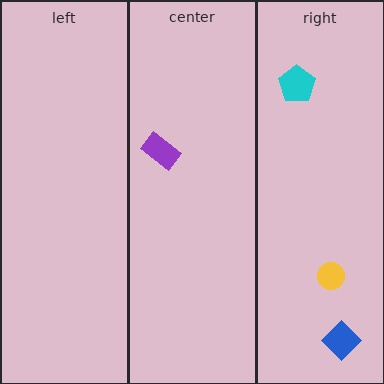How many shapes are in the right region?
3.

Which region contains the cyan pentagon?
The right region.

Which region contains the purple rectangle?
The center region.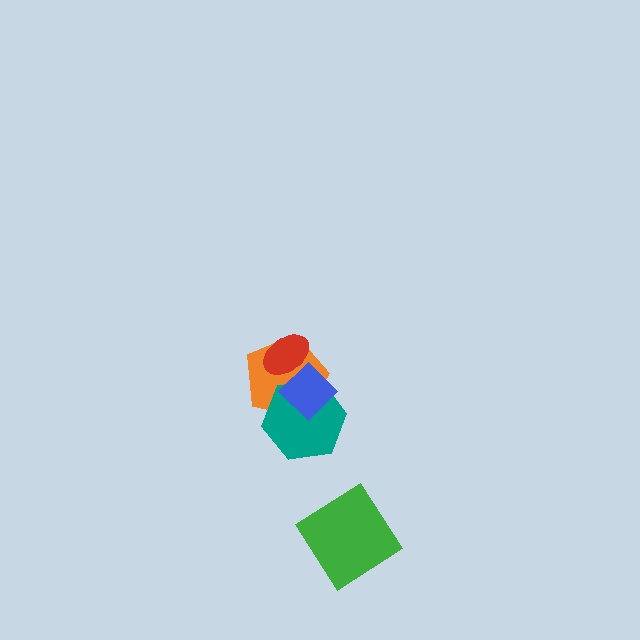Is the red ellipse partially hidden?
Yes, it is partially covered by another shape.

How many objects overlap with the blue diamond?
3 objects overlap with the blue diamond.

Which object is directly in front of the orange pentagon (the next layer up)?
The teal hexagon is directly in front of the orange pentagon.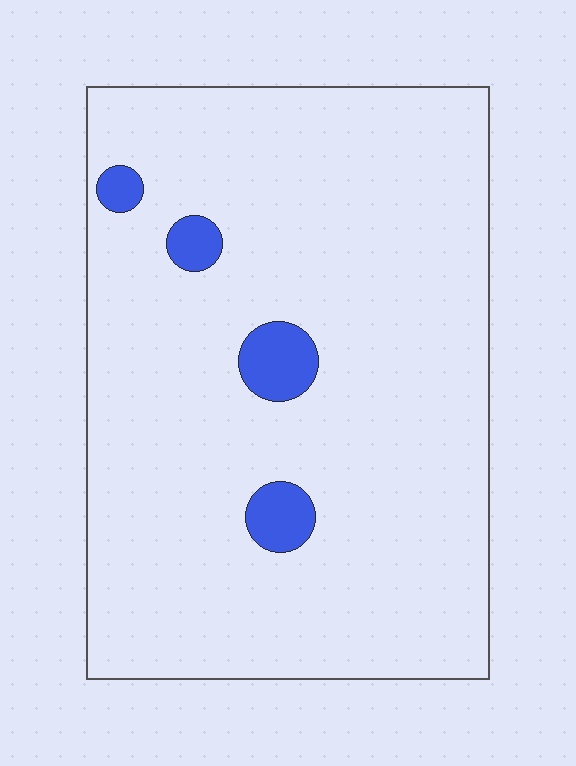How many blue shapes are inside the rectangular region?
4.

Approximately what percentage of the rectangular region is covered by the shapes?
Approximately 5%.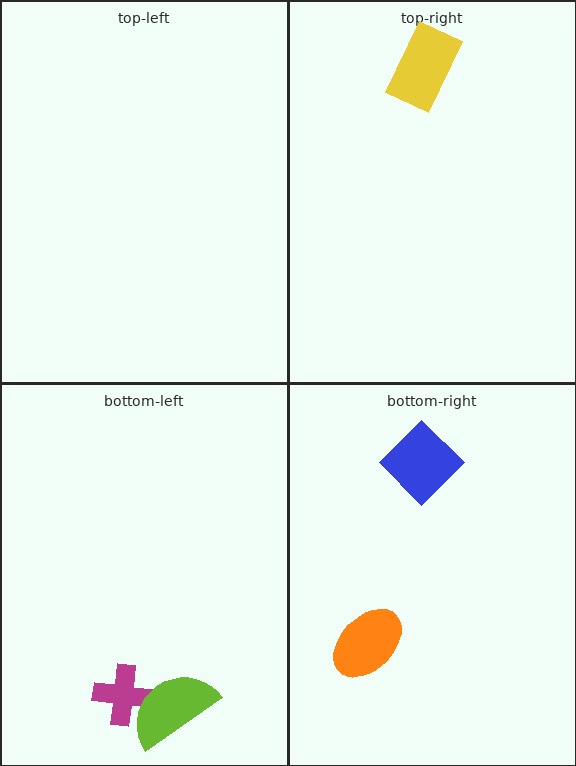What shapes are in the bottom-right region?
The blue diamond, the orange ellipse.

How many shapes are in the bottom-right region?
2.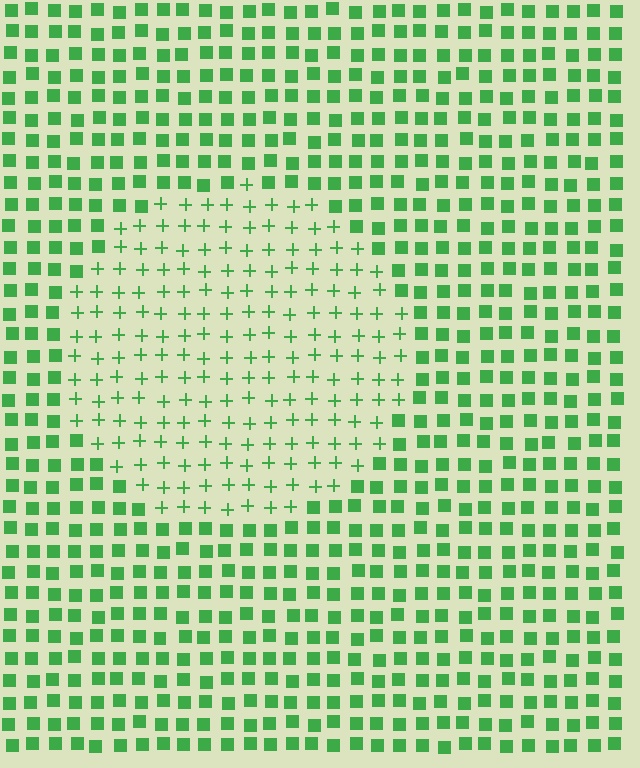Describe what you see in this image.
The image is filled with small green elements arranged in a uniform grid. A circle-shaped region contains plus signs, while the surrounding area contains squares. The boundary is defined purely by the change in element shape.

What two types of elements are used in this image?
The image uses plus signs inside the circle region and squares outside it.